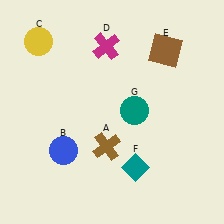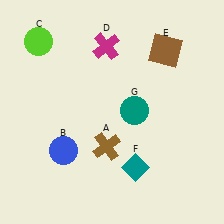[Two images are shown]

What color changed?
The circle (C) changed from yellow in Image 1 to lime in Image 2.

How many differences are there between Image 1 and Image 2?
There is 1 difference between the two images.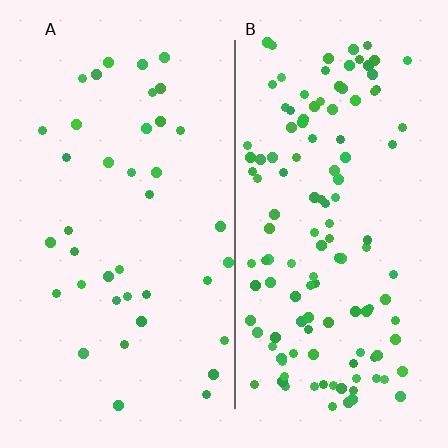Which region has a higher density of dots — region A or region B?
B (the right).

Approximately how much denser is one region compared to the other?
Approximately 3.3× — region B over region A.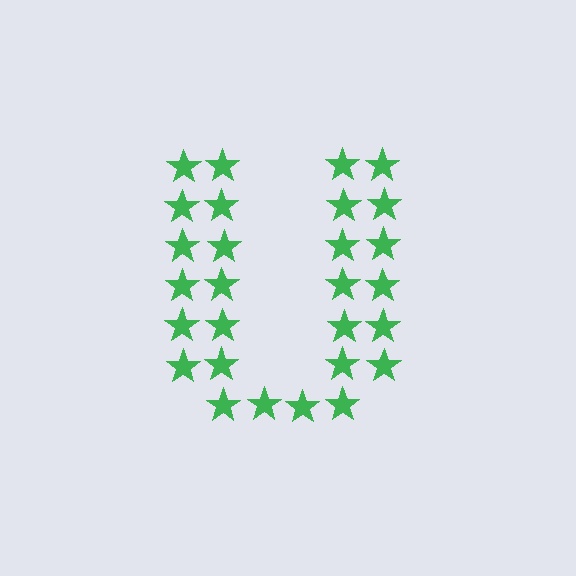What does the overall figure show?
The overall figure shows the letter U.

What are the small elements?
The small elements are stars.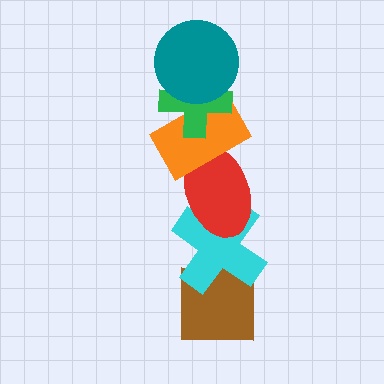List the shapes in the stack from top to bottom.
From top to bottom: the teal circle, the green cross, the orange rectangle, the red ellipse, the cyan cross, the brown square.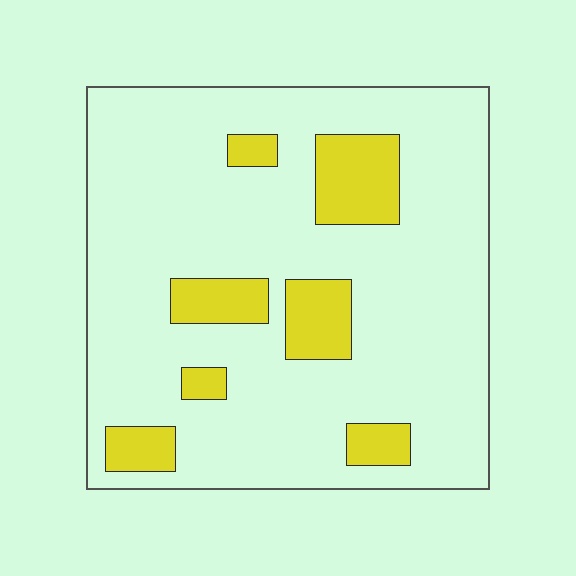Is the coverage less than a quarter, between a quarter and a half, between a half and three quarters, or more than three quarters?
Less than a quarter.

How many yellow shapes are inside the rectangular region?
7.